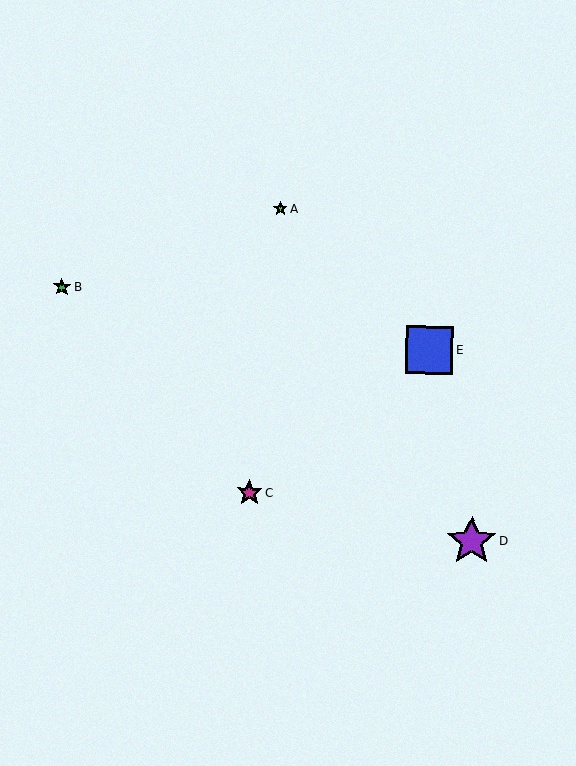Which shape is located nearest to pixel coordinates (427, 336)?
The blue square (labeled E) at (429, 350) is nearest to that location.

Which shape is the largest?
The purple star (labeled D) is the largest.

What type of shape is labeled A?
Shape A is a lime star.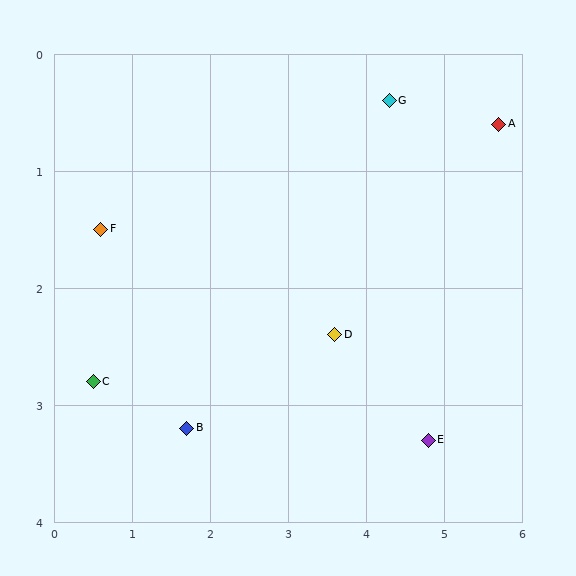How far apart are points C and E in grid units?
Points C and E are about 4.3 grid units apart.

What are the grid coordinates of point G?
Point G is at approximately (4.3, 0.4).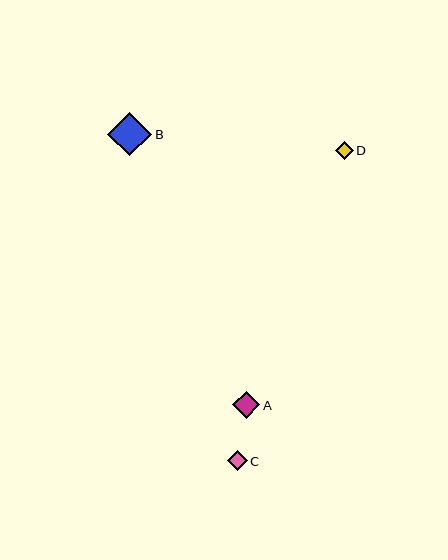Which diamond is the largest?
Diamond B is the largest with a size of approximately 44 pixels.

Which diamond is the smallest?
Diamond D is the smallest with a size of approximately 18 pixels.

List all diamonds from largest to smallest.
From largest to smallest: B, A, C, D.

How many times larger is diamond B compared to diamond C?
Diamond B is approximately 2.2 times the size of diamond C.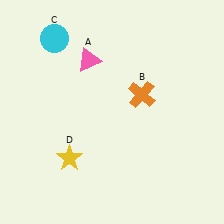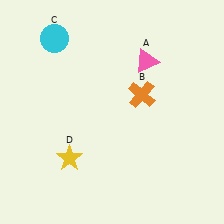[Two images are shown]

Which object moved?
The pink triangle (A) moved right.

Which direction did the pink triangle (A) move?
The pink triangle (A) moved right.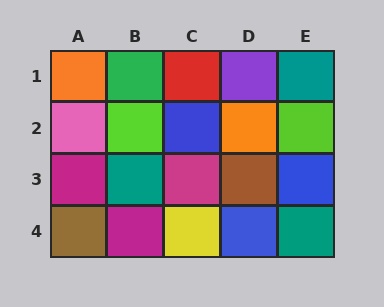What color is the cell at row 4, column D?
Blue.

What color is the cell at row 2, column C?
Blue.